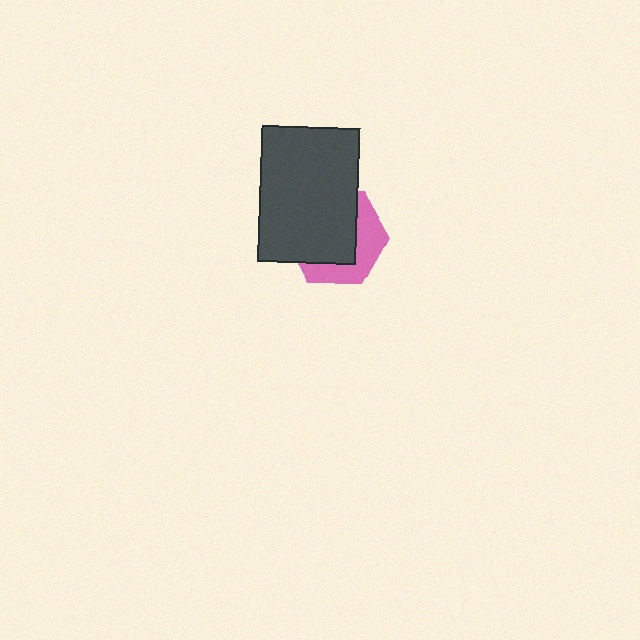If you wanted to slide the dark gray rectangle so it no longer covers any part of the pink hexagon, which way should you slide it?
Slide it toward the upper-left — that is the most direct way to separate the two shapes.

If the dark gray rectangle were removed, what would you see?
You would see the complete pink hexagon.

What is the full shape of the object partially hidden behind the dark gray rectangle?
The partially hidden object is a pink hexagon.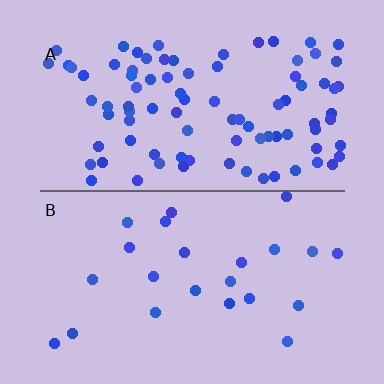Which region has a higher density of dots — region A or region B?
A (the top).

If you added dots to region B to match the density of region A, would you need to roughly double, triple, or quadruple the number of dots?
Approximately quadruple.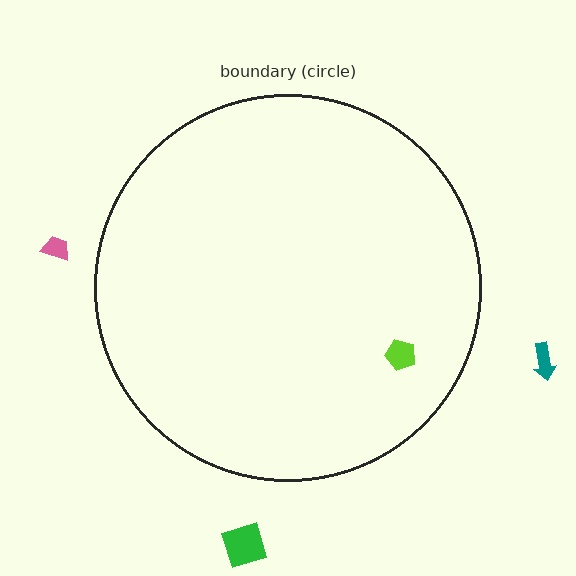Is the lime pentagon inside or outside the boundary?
Inside.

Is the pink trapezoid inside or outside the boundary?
Outside.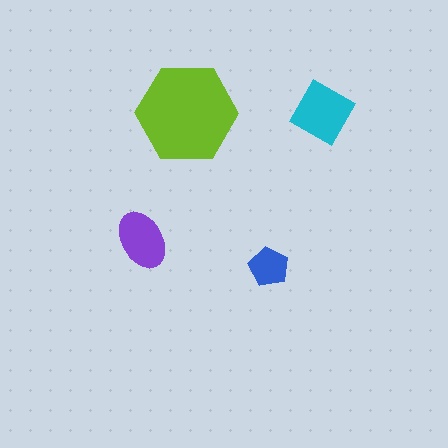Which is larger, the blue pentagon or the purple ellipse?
The purple ellipse.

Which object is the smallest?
The blue pentagon.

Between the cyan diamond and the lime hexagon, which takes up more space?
The lime hexagon.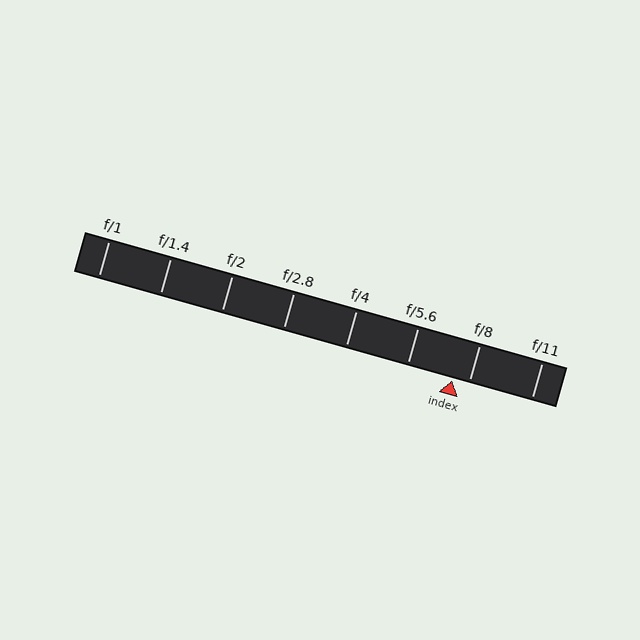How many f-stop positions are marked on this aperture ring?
There are 8 f-stop positions marked.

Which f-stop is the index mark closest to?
The index mark is closest to f/8.